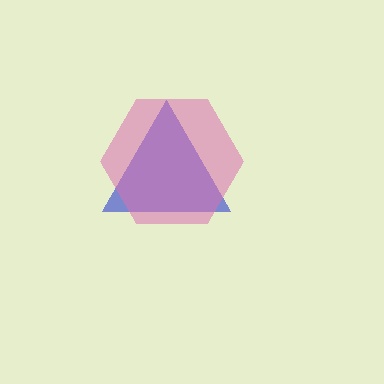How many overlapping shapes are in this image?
There are 2 overlapping shapes in the image.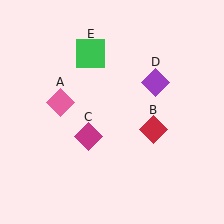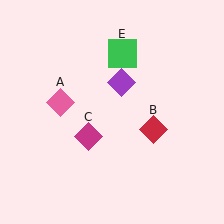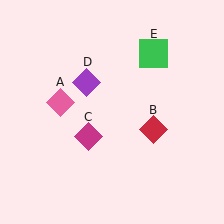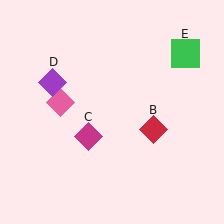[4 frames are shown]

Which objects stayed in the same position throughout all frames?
Pink diamond (object A) and red diamond (object B) and magenta diamond (object C) remained stationary.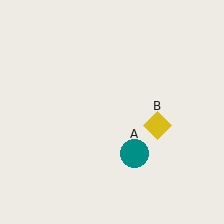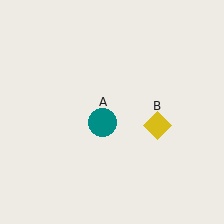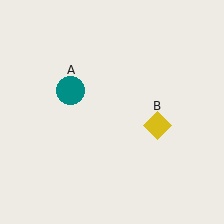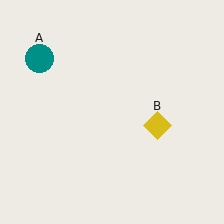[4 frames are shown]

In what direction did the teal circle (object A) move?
The teal circle (object A) moved up and to the left.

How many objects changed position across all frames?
1 object changed position: teal circle (object A).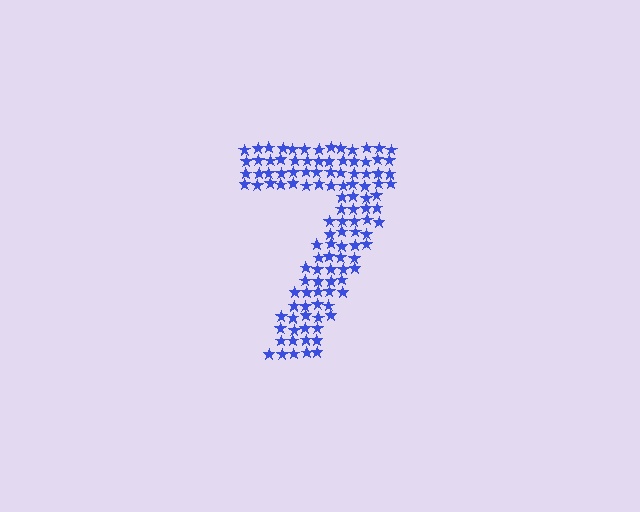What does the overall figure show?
The overall figure shows the digit 7.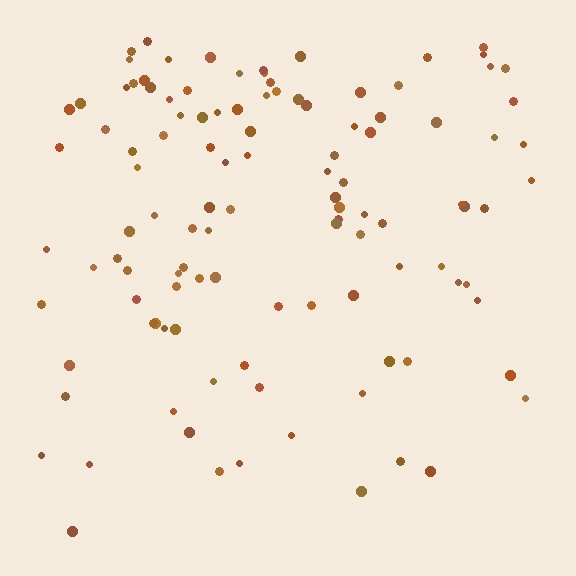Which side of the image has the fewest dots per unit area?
The bottom.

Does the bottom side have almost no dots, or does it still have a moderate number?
Still a moderate number, just noticeably fewer than the top.